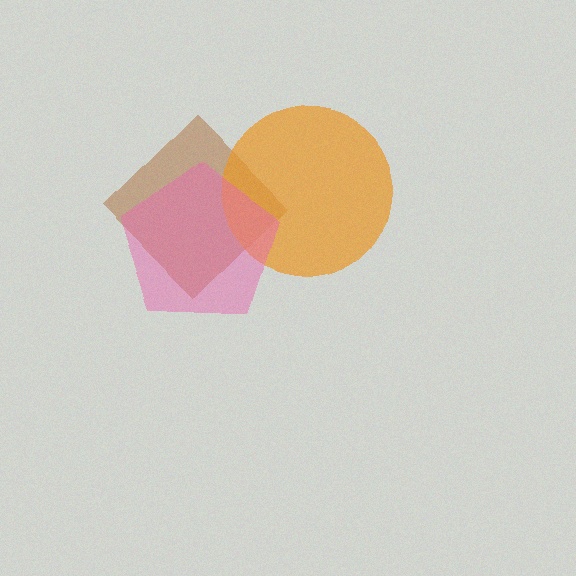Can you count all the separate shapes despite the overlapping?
Yes, there are 3 separate shapes.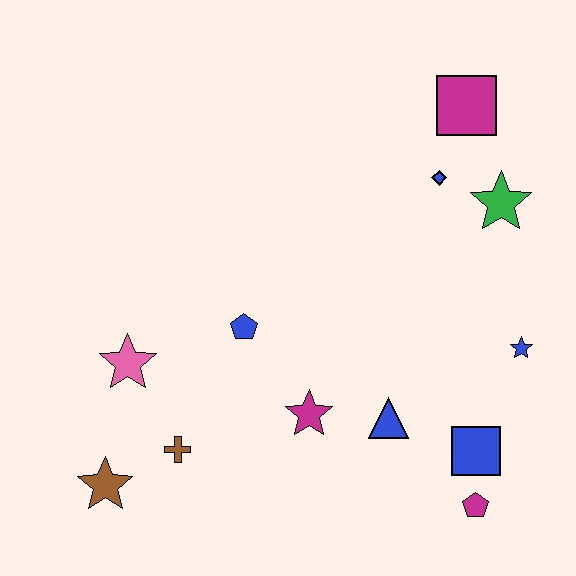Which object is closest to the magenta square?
The blue diamond is closest to the magenta square.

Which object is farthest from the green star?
The brown star is farthest from the green star.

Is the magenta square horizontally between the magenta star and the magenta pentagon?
Yes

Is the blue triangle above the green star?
No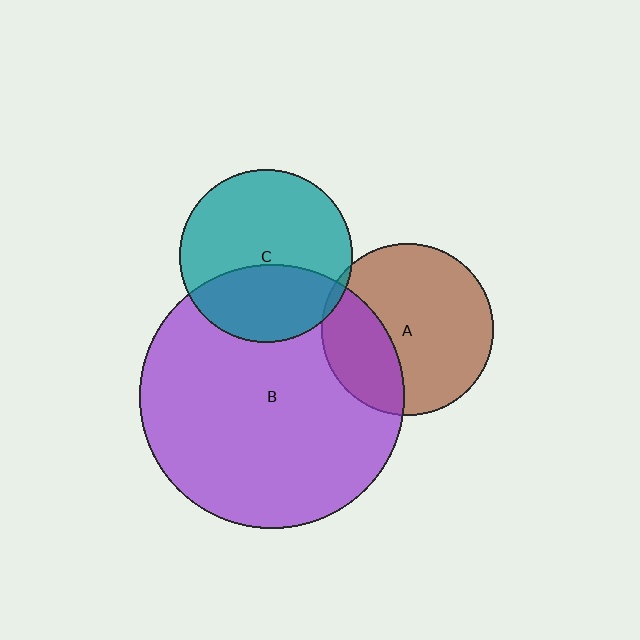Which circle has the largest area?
Circle B (purple).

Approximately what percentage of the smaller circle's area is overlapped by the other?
Approximately 5%.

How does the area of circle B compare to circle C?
Approximately 2.3 times.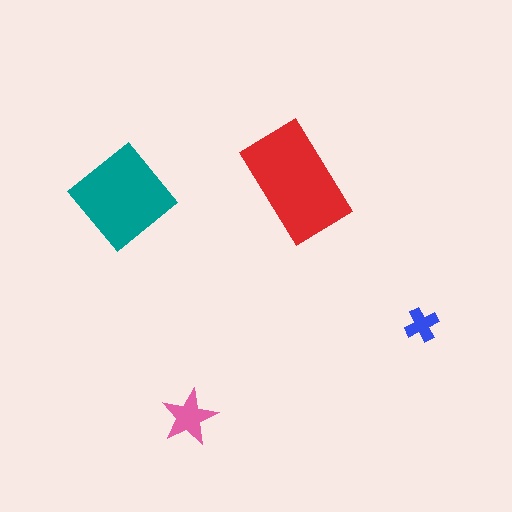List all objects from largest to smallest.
The red rectangle, the teal diamond, the pink star, the blue cross.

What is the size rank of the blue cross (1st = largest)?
4th.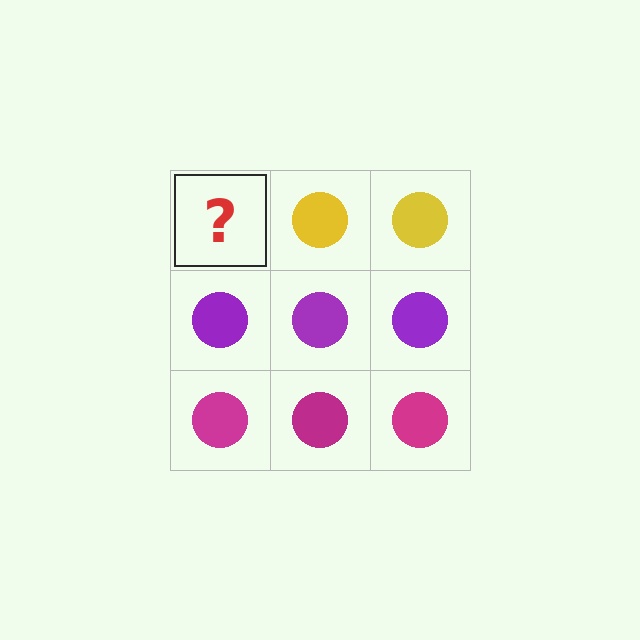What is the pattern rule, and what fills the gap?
The rule is that each row has a consistent color. The gap should be filled with a yellow circle.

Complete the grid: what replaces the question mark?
The question mark should be replaced with a yellow circle.